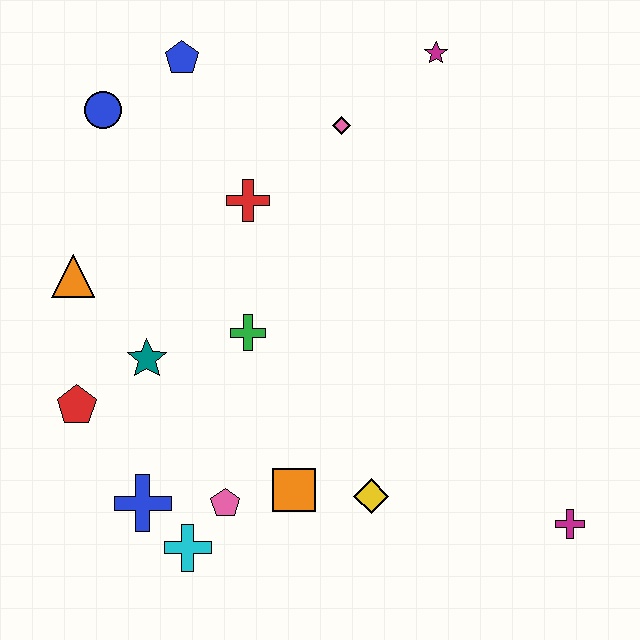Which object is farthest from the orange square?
The magenta star is farthest from the orange square.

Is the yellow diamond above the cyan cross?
Yes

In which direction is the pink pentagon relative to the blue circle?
The pink pentagon is below the blue circle.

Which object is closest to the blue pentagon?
The blue circle is closest to the blue pentagon.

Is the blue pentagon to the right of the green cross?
No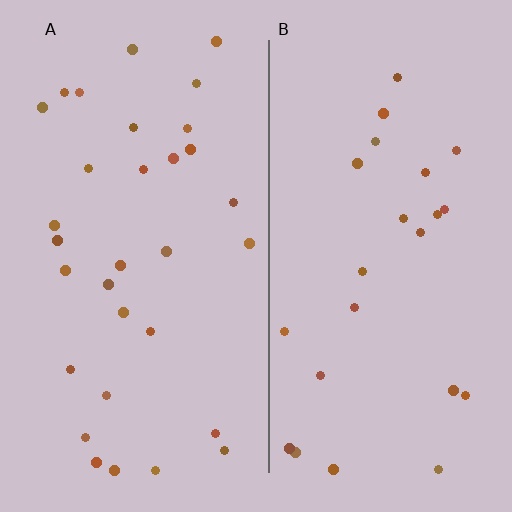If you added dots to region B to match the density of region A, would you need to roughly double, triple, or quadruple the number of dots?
Approximately double.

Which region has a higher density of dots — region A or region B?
A (the left).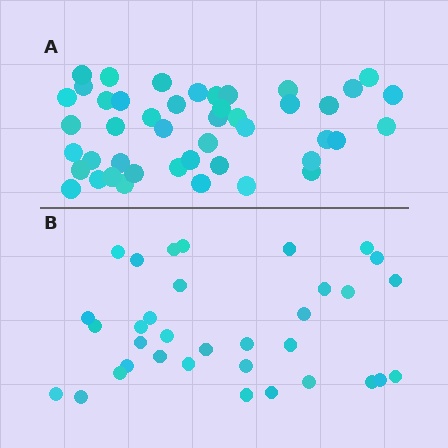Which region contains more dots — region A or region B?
Region A (the top region) has more dots.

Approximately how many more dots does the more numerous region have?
Region A has roughly 12 or so more dots than region B.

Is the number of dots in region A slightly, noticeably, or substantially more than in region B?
Region A has noticeably more, but not dramatically so. The ratio is roughly 1.3 to 1.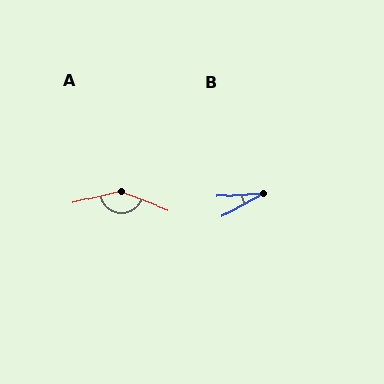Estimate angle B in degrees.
Approximately 25 degrees.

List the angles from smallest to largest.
B (25°), A (145°).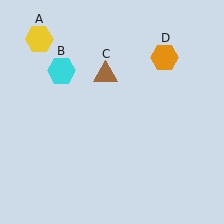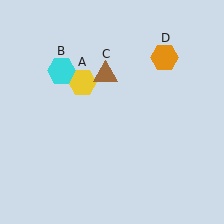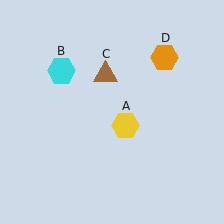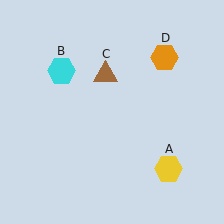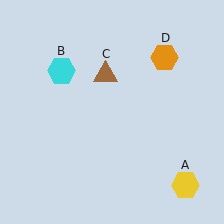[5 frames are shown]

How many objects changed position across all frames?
1 object changed position: yellow hexagon (object A).